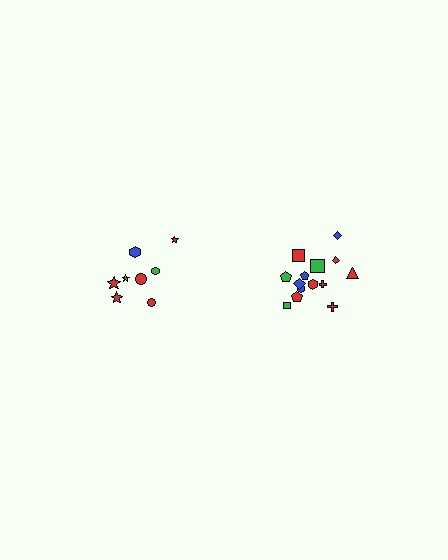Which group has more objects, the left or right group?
The right group.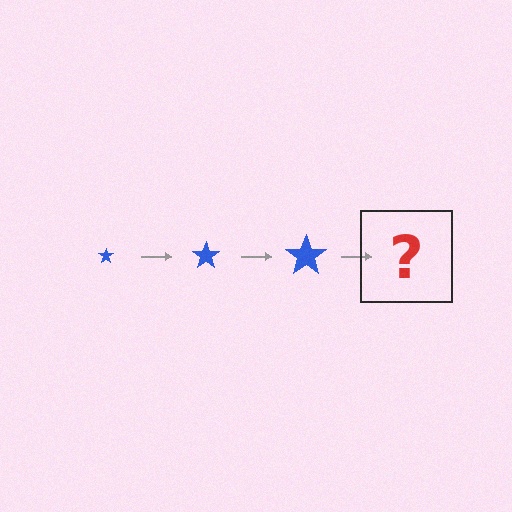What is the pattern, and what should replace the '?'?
The pattern is that the star gets progressively larger each step. The '?' should be a blue star, larger than the previous one.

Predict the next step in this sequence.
The next step is a blue star, larger than the previous one.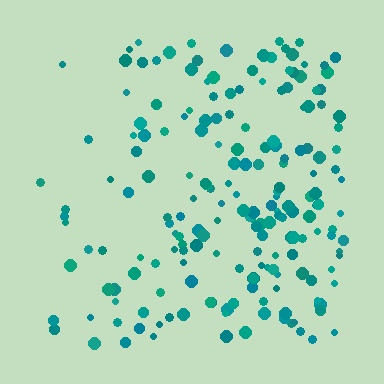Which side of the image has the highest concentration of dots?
The right.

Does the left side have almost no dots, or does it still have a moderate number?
Still a moderate number, just noticeably fewer than the right.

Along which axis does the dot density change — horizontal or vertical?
Horizontal.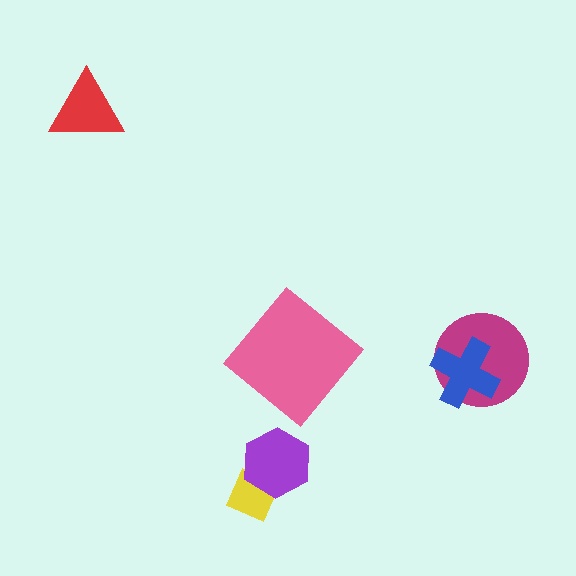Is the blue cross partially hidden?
No, no other shape covers it.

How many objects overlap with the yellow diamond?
1 object overlaps with the yellow diamond.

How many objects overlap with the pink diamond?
0 objects overlap with the pink diamond.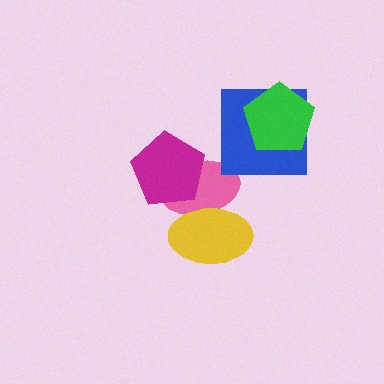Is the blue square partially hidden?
Yes, it is partially covered by another shape.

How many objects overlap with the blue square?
1 object overlaps with the blue square.